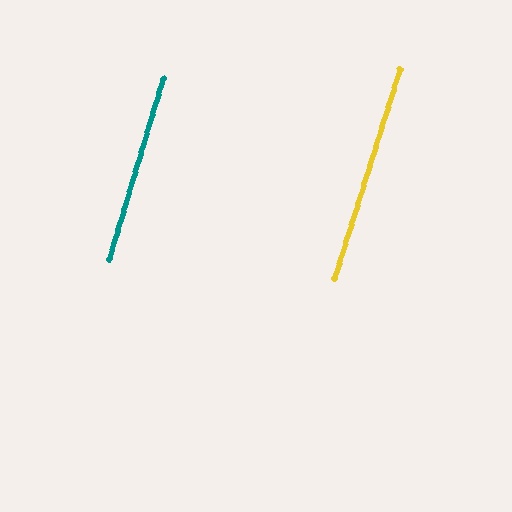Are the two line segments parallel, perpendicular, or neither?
Parallel — their directions differ by only 0.4°.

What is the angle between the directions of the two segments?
Approximately 0 degrees.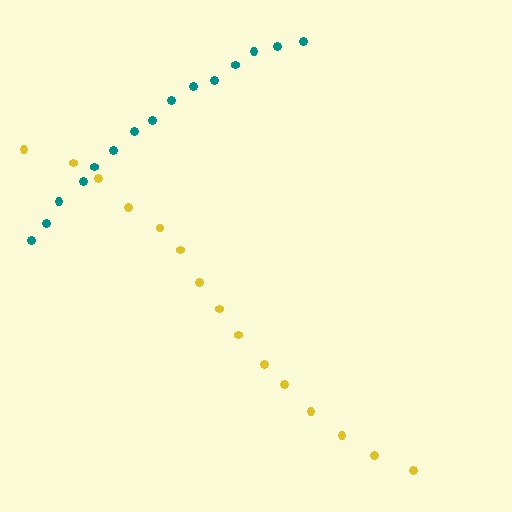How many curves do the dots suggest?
There are 2 distinct paths.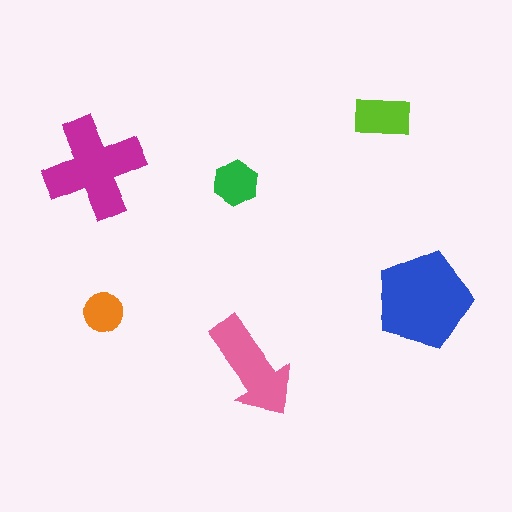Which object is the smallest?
The orange circle.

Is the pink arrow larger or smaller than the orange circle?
Larger.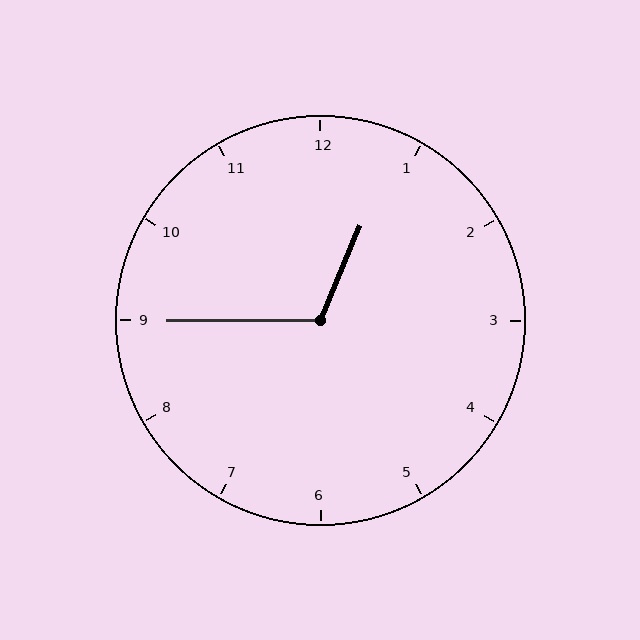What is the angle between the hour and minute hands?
Approximately 112 degrees.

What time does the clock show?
12:45.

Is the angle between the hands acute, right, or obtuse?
It is obtuse.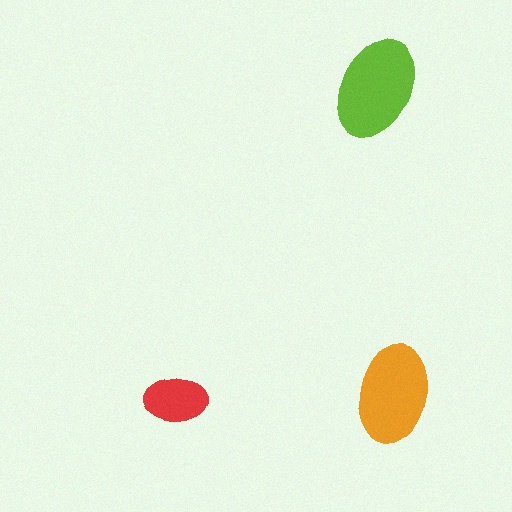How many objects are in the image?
There are 3 objects in the image.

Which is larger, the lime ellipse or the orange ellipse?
The lime one.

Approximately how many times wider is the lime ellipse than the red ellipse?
About 1.5 times wider.